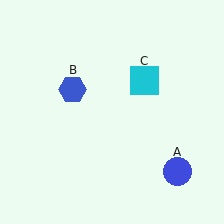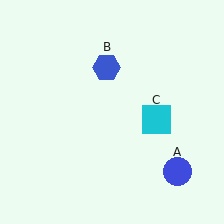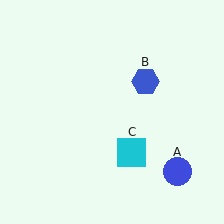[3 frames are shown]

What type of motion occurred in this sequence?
The blue hexagon (object B), cyan square (object C) rotated clockwise around the center of the scene.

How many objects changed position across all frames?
2 objects changed position: blue hexagon (object B), cyan square (object C).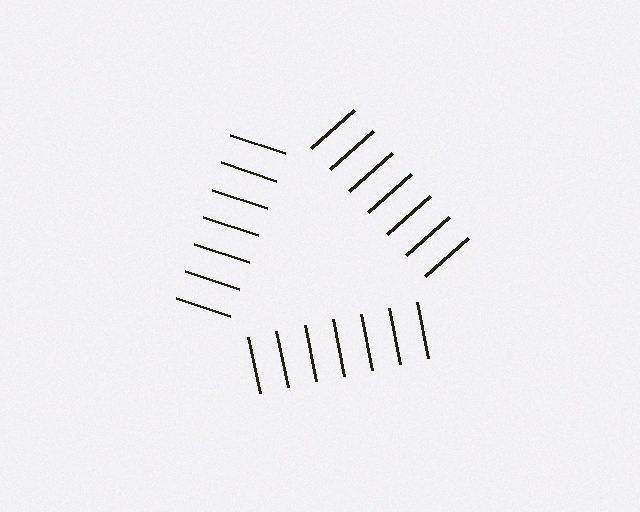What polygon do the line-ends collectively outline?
An illusory triangle — the line segments terminate on its edges but no continuous stroke is drawn.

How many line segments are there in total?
21 — 7 along each of the 3 edges.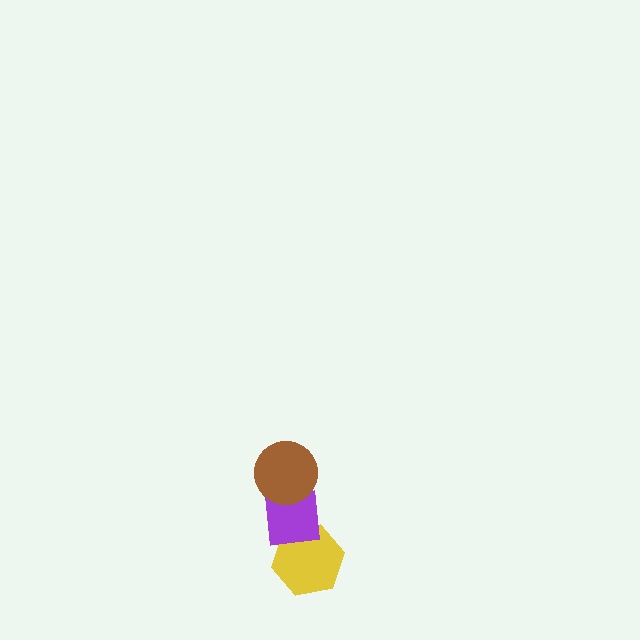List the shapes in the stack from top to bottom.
From top to bottom: the brown circle, the purple square, the yellow hexagon.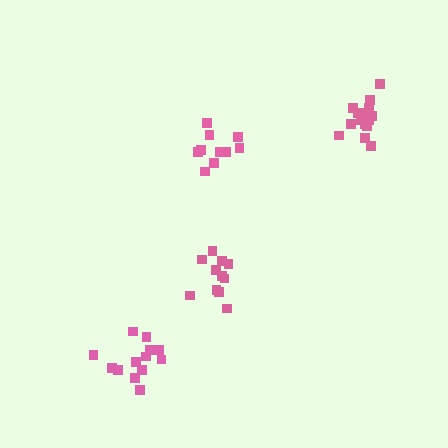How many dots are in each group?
Group 1: 10 dots, Group 2: 13 dots, Group 3: 15 dots, Group 4: 11 dots (49 total).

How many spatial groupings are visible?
There are 4 spatial groupings.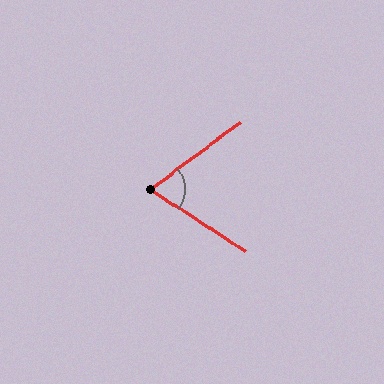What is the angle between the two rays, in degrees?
Approximately 70 degrees.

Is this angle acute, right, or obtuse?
It is acute.